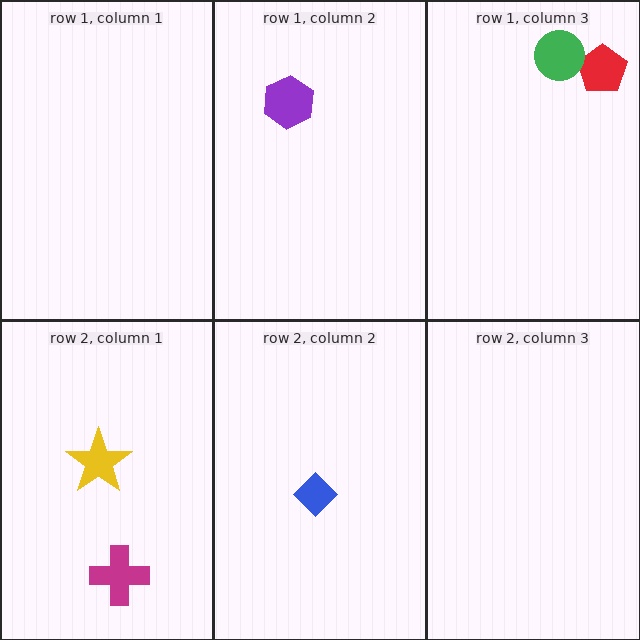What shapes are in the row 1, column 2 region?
The purple hexagon.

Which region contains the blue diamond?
The row 2, column 2 region.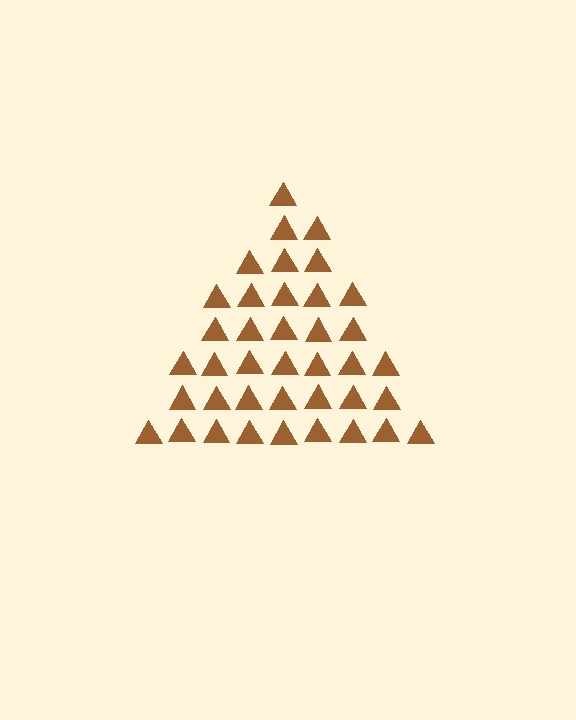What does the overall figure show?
The overall figure shows a triangle.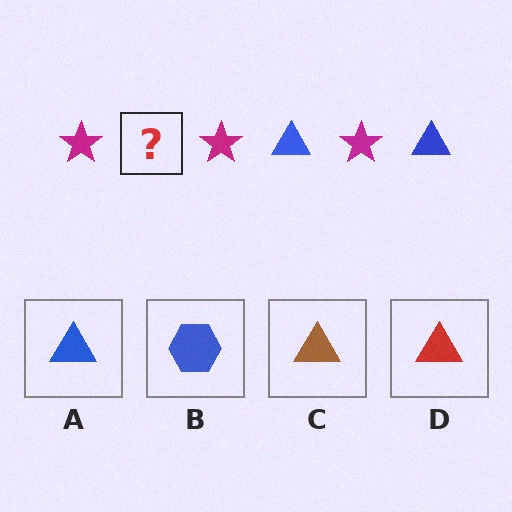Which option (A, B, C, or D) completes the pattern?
A.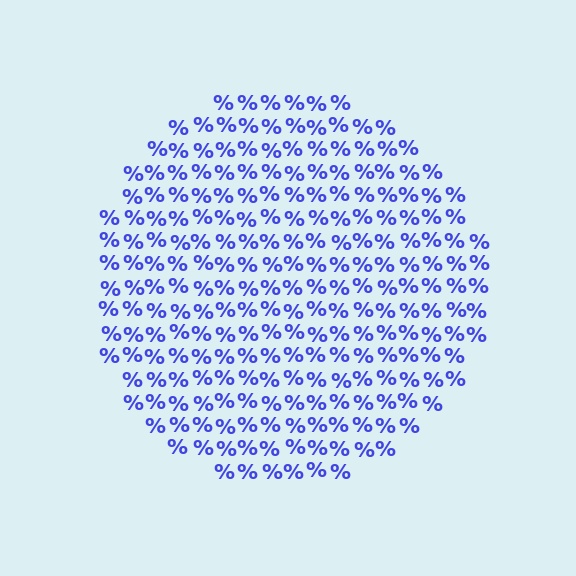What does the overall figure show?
The overall figure shows a circle.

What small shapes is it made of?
It is made of small percent signs.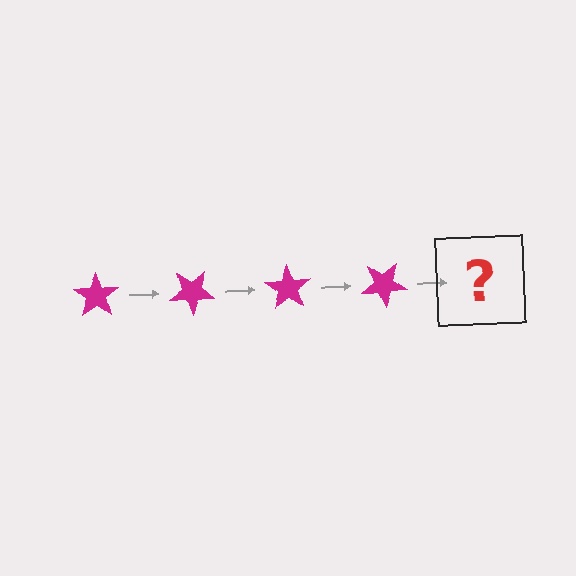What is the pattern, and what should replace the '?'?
The pattern is that the star rotates 35 degrees each step. The '?' should be a magenta star rotated 140 degrees.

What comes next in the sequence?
The next element should be a magenta star rotated 140 degrees.